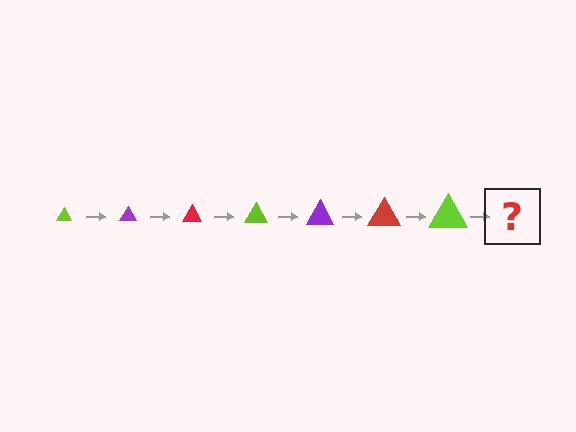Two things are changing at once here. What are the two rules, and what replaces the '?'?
The two rules are that the triangle grows larger each step and the color cycles through lime, purple, and red. The '?' should be a purple triangle, larger than the previous one.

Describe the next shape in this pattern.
It should be a purple triangle, larger than the previous one.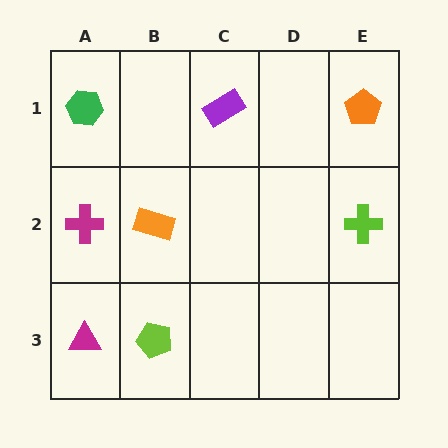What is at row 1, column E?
An orange pentagon.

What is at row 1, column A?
A green hexagon.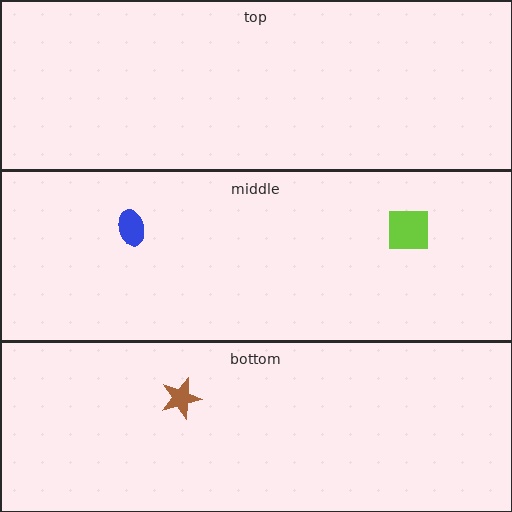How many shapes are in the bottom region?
1.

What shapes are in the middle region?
The lime square, the blue ellipse.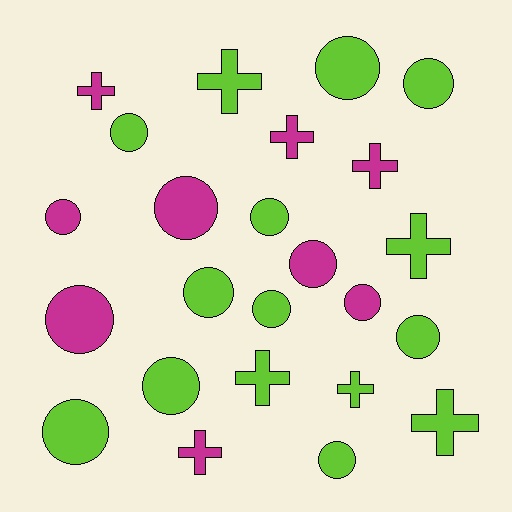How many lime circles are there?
There are 10 lime circles.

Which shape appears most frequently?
Circle, with 15 objects.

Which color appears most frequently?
Lime, with 15 objects.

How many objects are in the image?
There are 24 objects.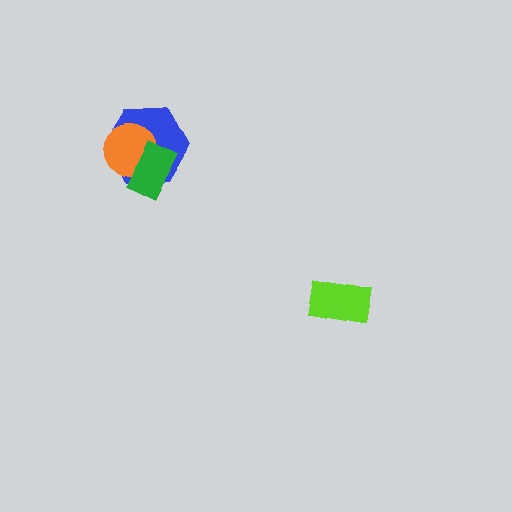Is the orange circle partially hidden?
Yes, it is partially covered by another shape.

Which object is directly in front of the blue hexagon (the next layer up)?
The orange circle is directly in front of the blue hexagon.